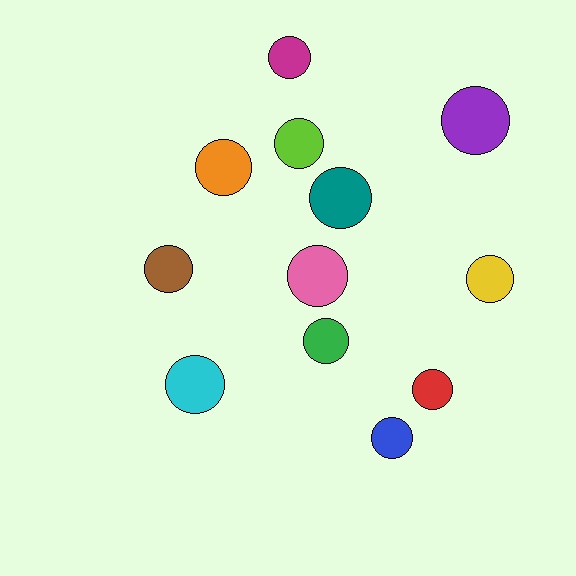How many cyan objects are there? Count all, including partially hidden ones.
There is 1 cyan object.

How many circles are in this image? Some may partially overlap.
There are 12 circles.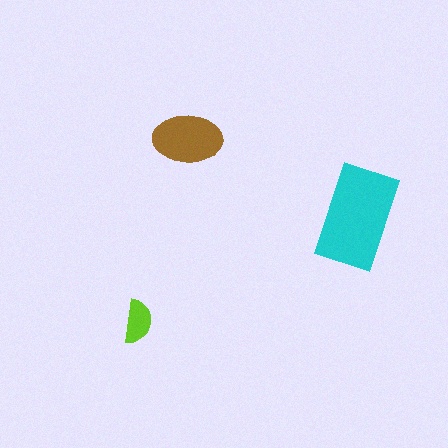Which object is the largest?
The cyan rectangle.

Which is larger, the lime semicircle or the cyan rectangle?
The cyan rectangle.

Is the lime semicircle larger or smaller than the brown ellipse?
Smaller.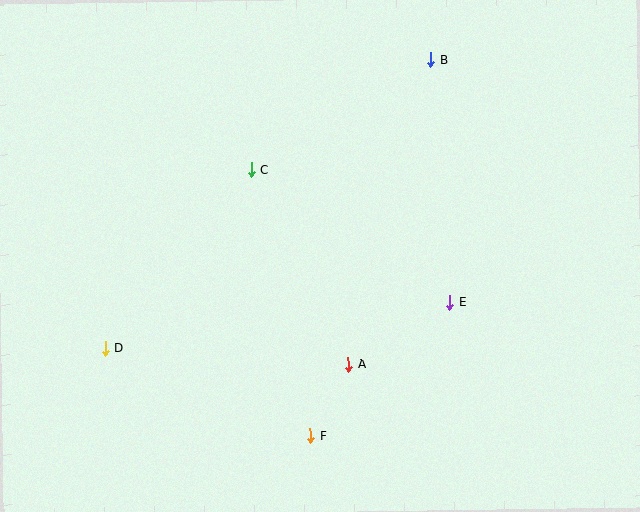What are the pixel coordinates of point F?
Point F is at (310, 436).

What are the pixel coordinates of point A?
Point A is at (348, 365).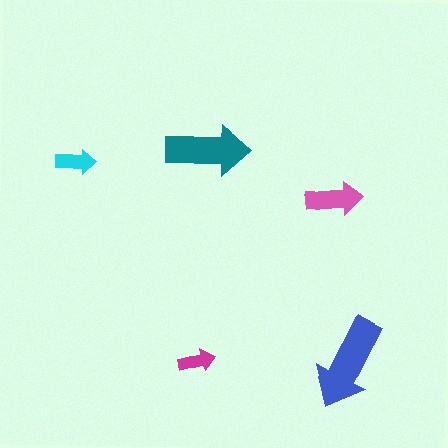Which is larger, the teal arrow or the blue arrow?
The blue one.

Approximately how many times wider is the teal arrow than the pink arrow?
About 1.5 times wider.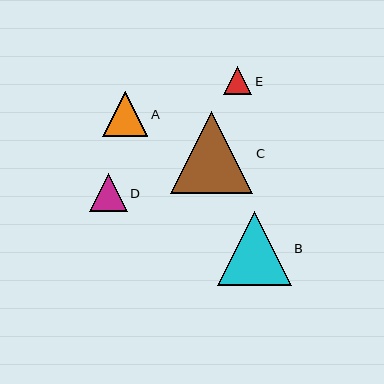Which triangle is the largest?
Triangle C is the largest with a size of approximately 82 pixels.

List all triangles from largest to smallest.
From largest to smallest: C, B, A, D, E.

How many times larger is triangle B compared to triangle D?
Triangle B is approximately 1.9 times the size of triangle D.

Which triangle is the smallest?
Triangle E is the smallest with a size of approximately 29 pixels.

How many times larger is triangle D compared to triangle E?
Triangle D is approximately 1.3 times the size of triangle E.